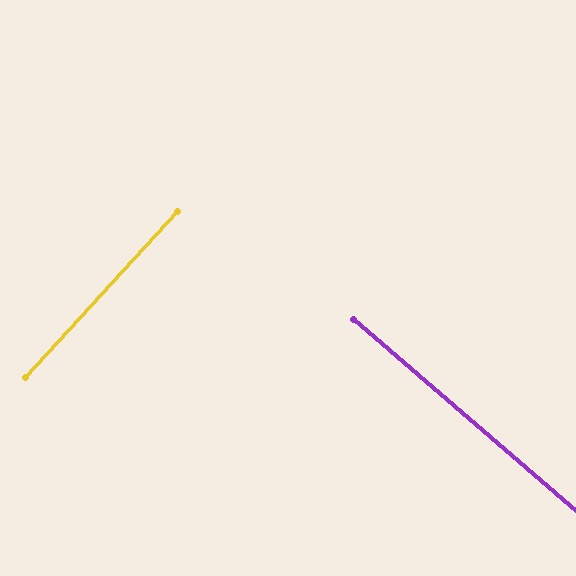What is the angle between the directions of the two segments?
Approximately 88 degrees.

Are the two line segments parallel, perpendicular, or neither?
Perpendicular — they meet at approximately 88°.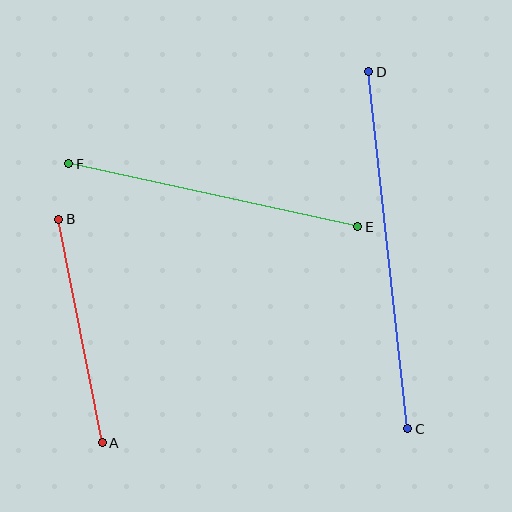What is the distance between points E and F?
The distance is approximately 296 pixels.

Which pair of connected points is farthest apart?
Points C and D are farthest apart.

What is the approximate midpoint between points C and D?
The midpoint is at approximately (388, 250) pixels.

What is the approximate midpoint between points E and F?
The midpoint is at approximately (213, 195) pixels.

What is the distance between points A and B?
The distance is approximately 228 pixels.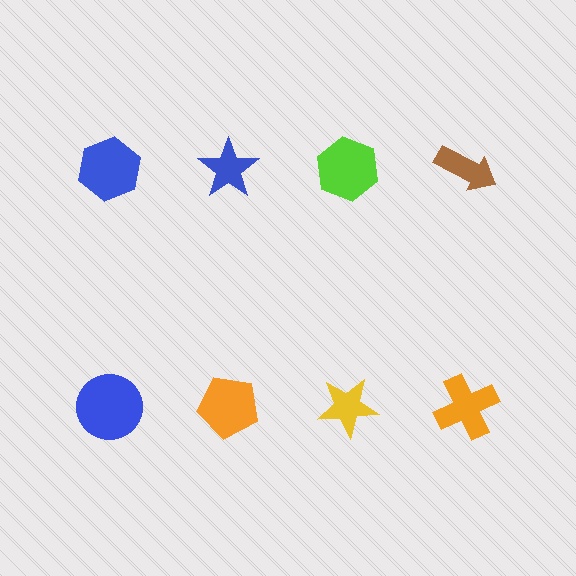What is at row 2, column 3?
A yellow star.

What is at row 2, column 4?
An orange cross.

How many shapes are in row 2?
4 shapes.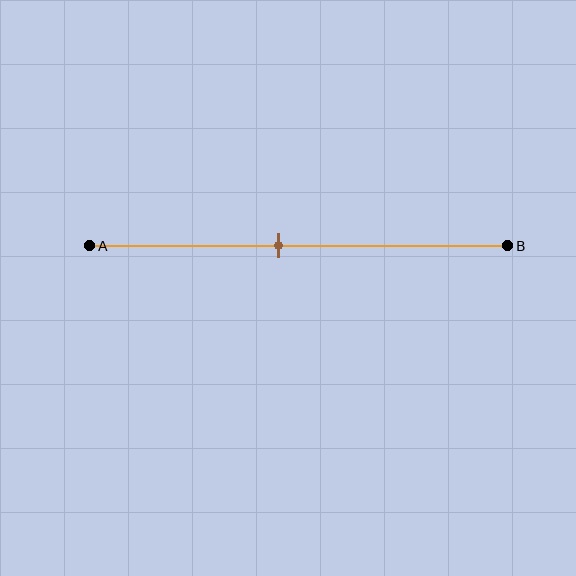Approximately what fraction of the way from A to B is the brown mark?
The brown mark is approximately 45% of the way from A to B.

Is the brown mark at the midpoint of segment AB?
No, the mark is at about 45% from A, not at the 50% midpoint.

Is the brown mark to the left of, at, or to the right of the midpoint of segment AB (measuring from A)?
The brown mark is to the left of the midpoint of segment AB.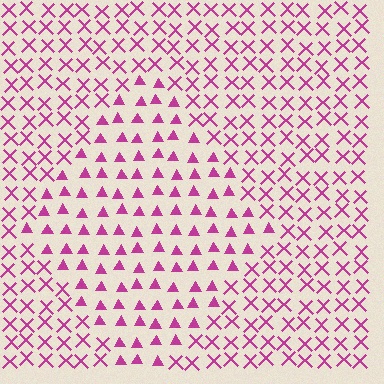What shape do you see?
I see a diamond.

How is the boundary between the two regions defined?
The boundary is defined by a change in element shape: triangles inside vs. X marks outside. All elements share the same color and spacing.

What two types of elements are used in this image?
The image uses triangles inside the diamond region and X marks outside it.